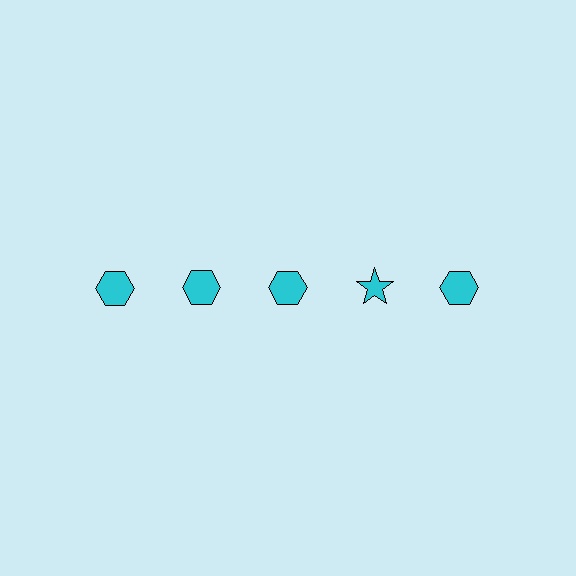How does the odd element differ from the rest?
It has a different shape: star instead of hexagon.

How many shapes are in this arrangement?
There are 5 shapes arranged in a grid pattern.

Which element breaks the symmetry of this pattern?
The cyan star in the top row, second from right column breaks the symmetry. All other shapes are cyan hexagons.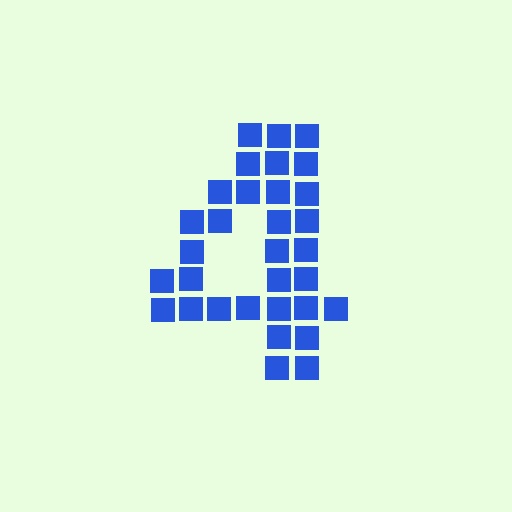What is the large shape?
The large shape is the digit 4.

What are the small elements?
The small elements are squares.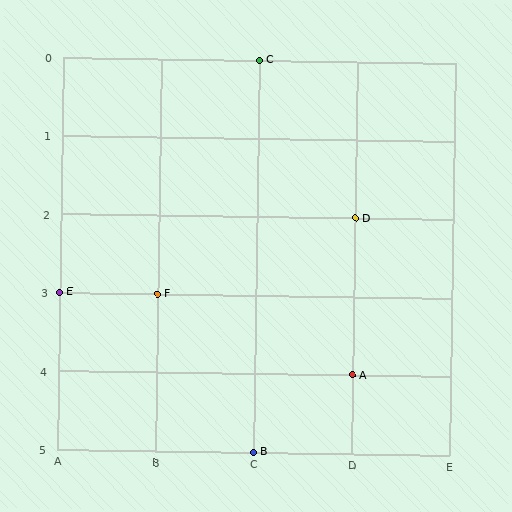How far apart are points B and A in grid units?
Points B and A are 1 column and 1 row apart (about 1.4 grid units diagonally).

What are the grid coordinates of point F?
Point F is at grid coordinates (B, 3).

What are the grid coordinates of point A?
Point A is at grid coordinates (D, 4).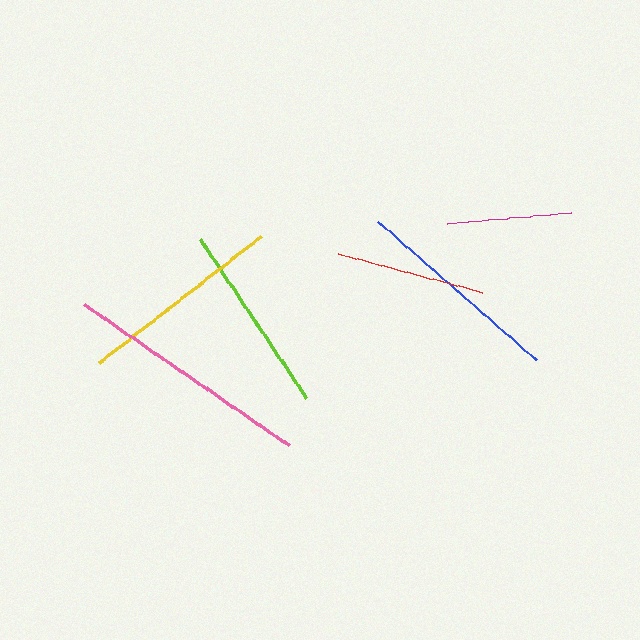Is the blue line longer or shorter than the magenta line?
The blue line is longer than the magenta line.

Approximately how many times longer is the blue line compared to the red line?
The blue line is approximately 1.4 times the length of the red line.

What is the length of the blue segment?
The blue segment is approximately 211 pixels long.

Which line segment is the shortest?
The magenta line is the shortest at approximately 124 pixels.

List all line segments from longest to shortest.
From longest to shortest: pink, blue, yellow, lime, red, magenta.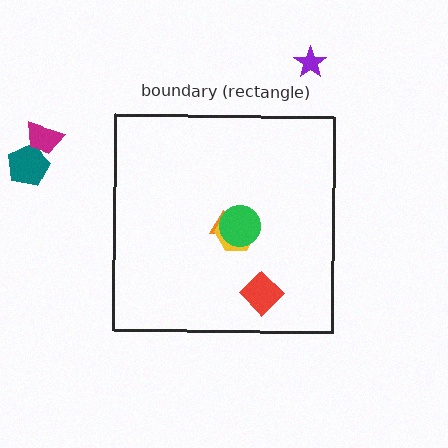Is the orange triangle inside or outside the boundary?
Inside.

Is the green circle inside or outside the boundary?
Inside.